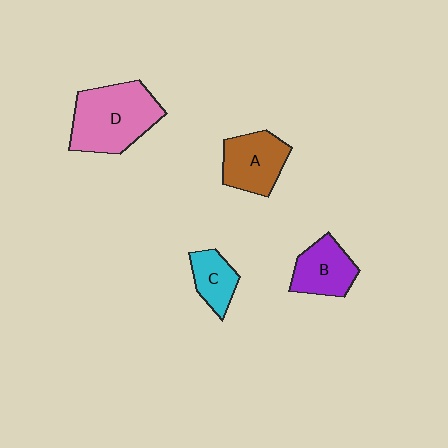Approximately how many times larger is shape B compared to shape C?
Approximately 1.4 times.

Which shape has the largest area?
Shape D (pink).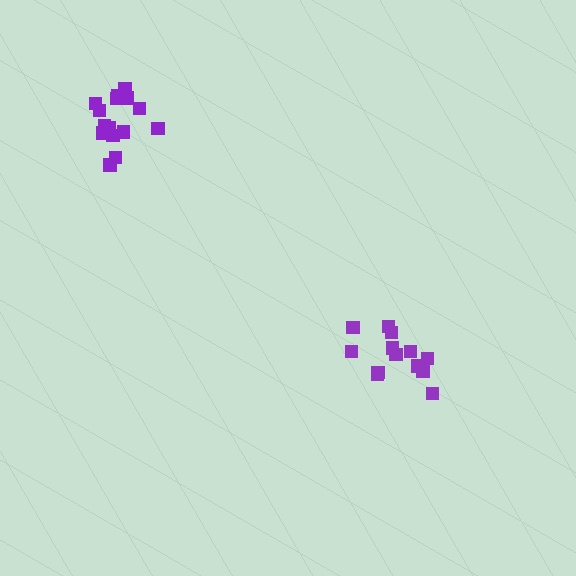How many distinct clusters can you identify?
There are 2 distinct clusters.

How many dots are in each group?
Group 1: 13 dots, Group 2: 16 dots (29 total).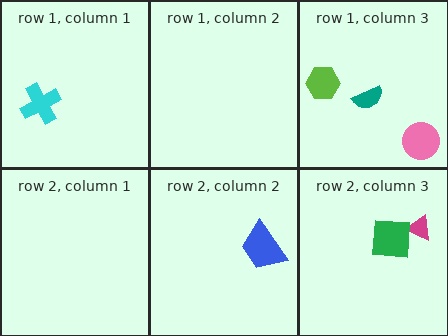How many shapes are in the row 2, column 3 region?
2.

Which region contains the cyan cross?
The row 1, column 1 region.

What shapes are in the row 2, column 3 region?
The magenta triangle, the green square.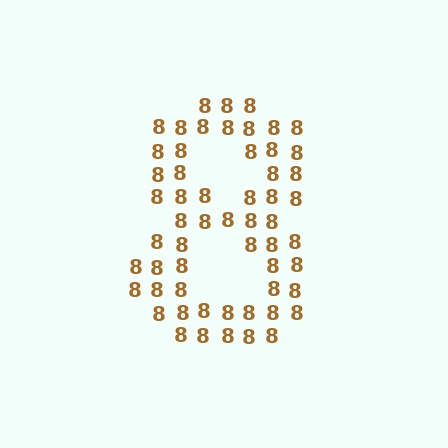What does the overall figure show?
The overall figure shows the digit 8.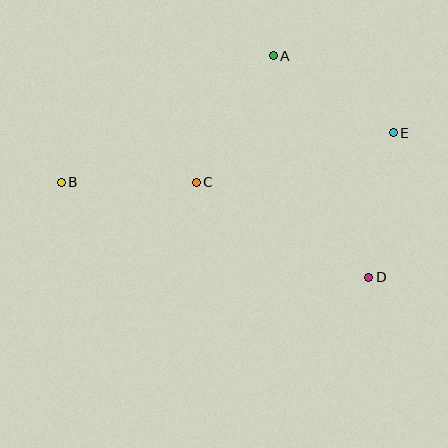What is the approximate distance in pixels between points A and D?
The distance between A and D is approximately 241 pixels.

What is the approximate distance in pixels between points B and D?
The distance between B and D is approximately 322 pixels.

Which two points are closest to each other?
Points B and C are closest to each other.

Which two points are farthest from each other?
Points B and E are farthest from each other.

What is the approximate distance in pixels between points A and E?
The distance between A and E is approximately 143 pixels.